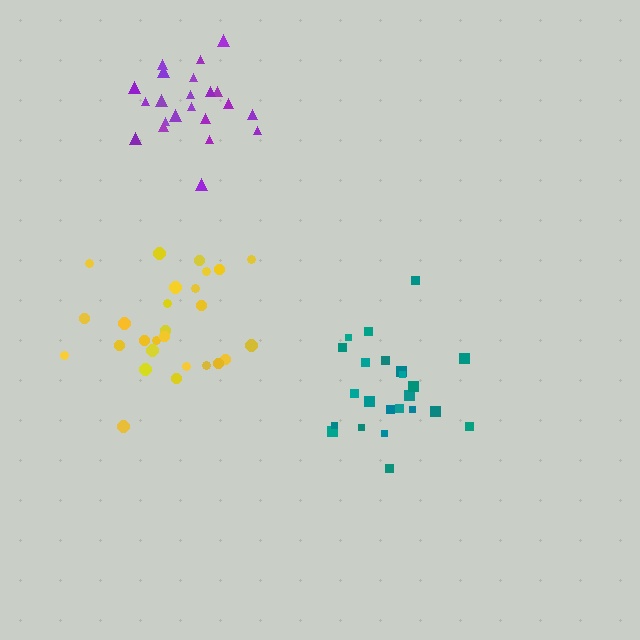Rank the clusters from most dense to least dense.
purple, teal, yellow.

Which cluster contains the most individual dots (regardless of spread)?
Yellow (27).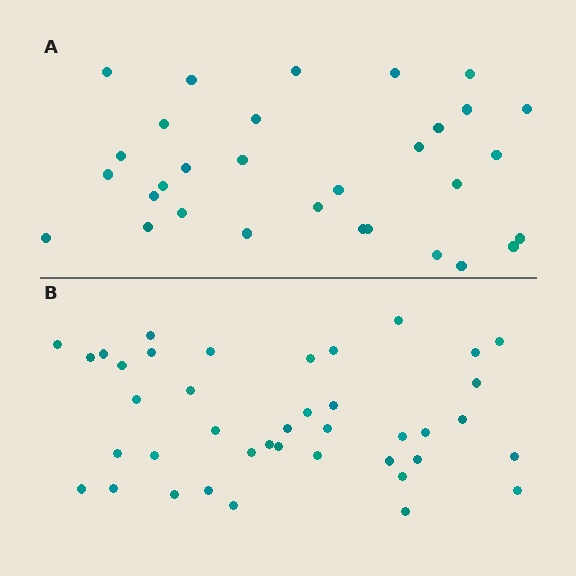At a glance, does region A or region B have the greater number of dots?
Region B (the bottom region) has more dots.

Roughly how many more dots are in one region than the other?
Region B has roughly 8 or so more dots than region A.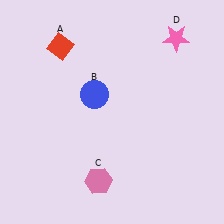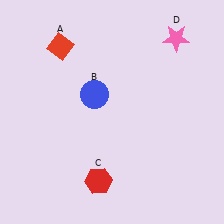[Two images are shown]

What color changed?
The hexagon (C) changed from pink in Image 1 to red in Image 2.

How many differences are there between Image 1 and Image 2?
There is 1 difference between the two images.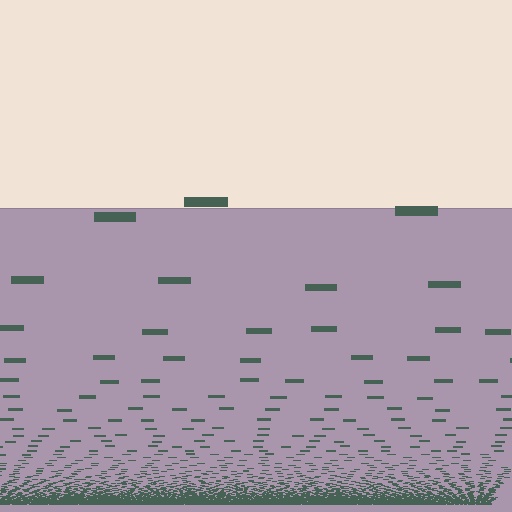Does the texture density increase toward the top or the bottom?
Density increases toward the bottom.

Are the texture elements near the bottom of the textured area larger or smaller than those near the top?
Smaller. The gradient is inverted — elements near the bottom are smaller and denser.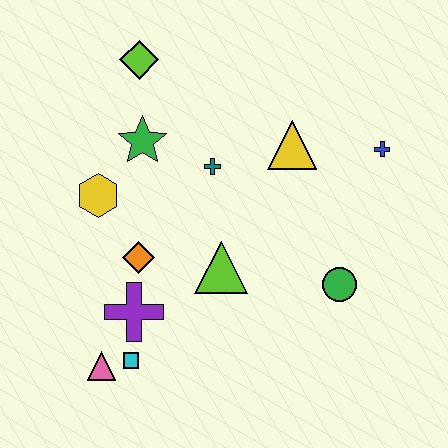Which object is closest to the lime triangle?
The orange diamond is closest to the lime triangle.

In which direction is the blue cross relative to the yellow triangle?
The blue cross is to the right of the yellow triangle.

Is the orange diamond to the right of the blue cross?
No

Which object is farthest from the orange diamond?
The blue cross is farthest from the orange diamond.